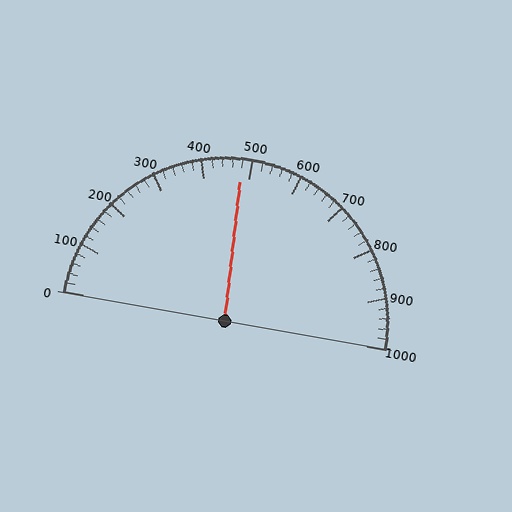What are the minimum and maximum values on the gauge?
The gauge ranges from 0 to 1000.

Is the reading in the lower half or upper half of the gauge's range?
The reading is in the lower half of the range (0 to 1000).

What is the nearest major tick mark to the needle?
The nearest major tick mark is 500.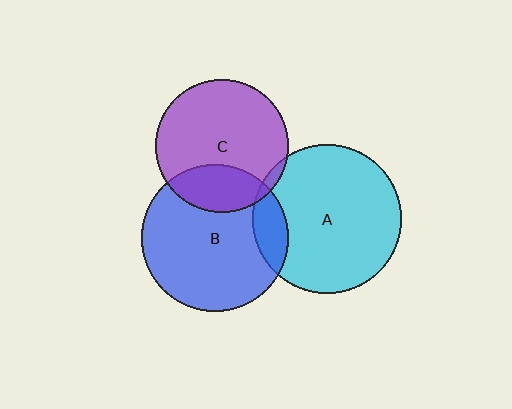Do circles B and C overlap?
Yes.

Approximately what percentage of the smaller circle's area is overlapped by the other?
Approximately 25%.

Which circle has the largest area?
Circle A (cyan).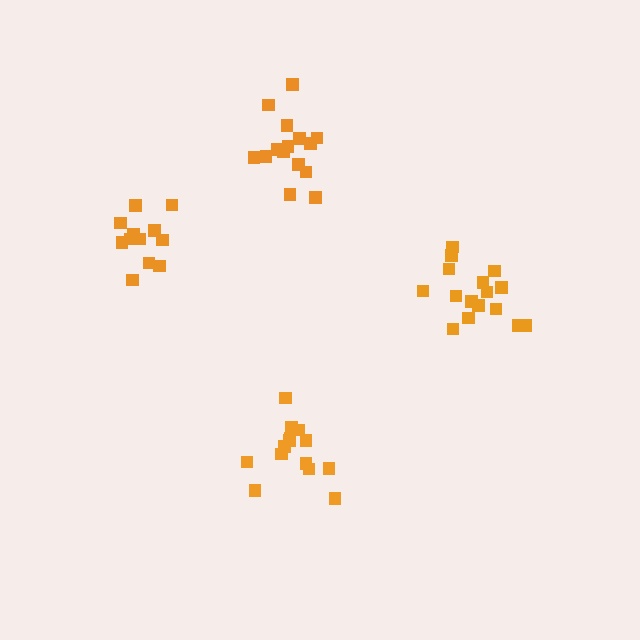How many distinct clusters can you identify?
There are 4 distinct clusters.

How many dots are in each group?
Group 1: 16 dots, Group 2: 12 dots, Group 3: 14 dots, Group 4: 15 dots (57 total).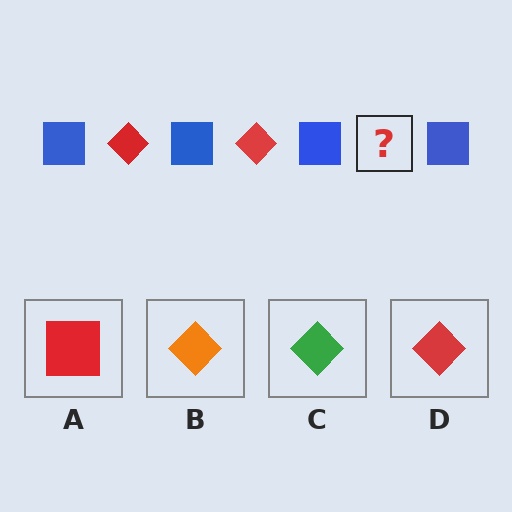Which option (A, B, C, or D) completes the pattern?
D.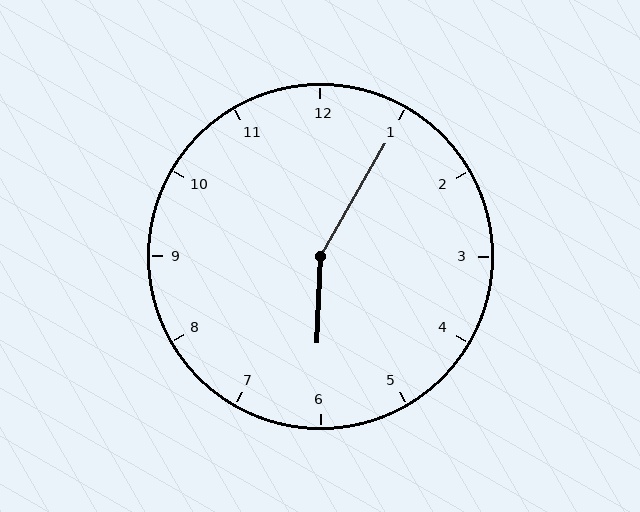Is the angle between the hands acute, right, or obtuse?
It is obtuse.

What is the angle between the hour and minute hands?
Approximately 152 degrees.